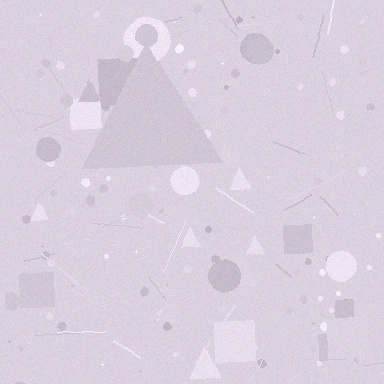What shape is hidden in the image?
A triangle is hidden in the image.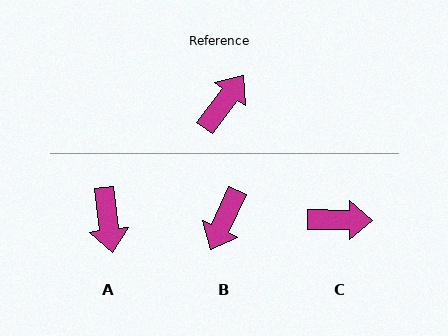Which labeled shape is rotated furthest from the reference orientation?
B, about 168 degrees away.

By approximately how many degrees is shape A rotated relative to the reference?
Approximately 136 degrees clockwise.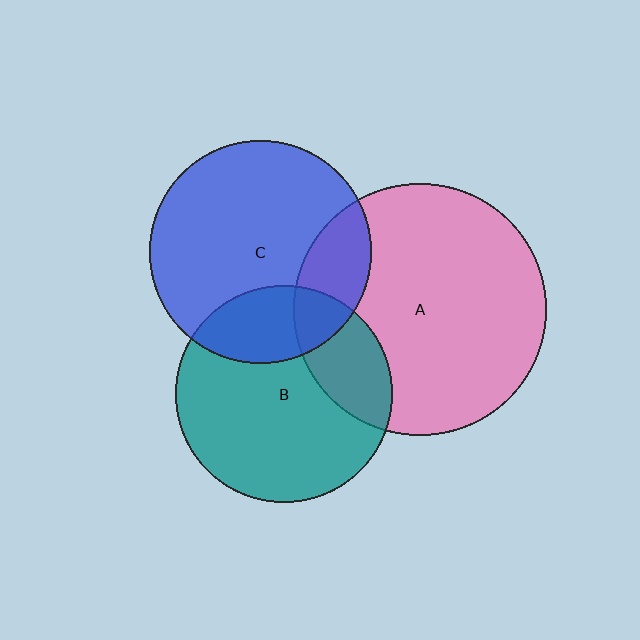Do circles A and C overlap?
Yes.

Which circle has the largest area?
Circle A (pink).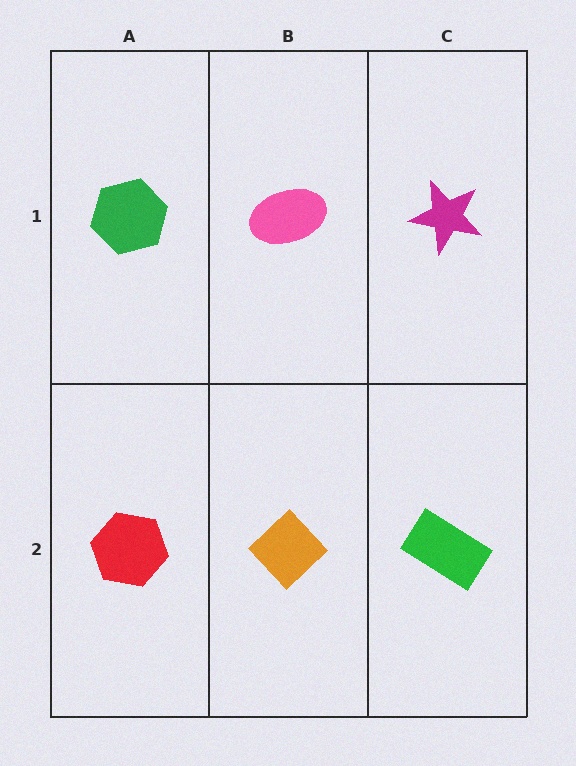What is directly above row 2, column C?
A magenta star.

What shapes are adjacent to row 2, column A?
A green hexagon (row 1, column A), an orange diamond (row 2, column B).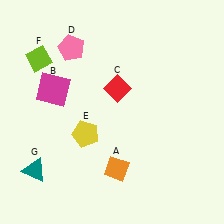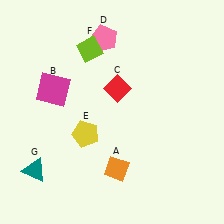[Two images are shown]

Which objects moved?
The objects that moved are: the pink pentagon (D), the lime diamond (F).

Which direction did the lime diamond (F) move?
The lime diamond (F) moved right.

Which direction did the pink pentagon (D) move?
The pink pentagon (D) moved right.